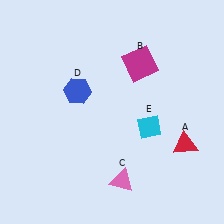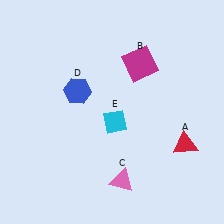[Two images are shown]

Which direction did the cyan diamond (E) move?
The cyan diamond (E) moved left.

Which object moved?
The cyan diamond (E) moved left.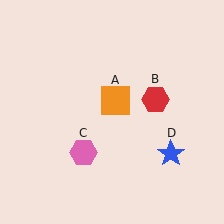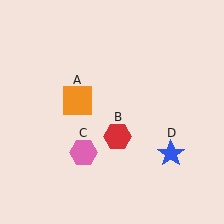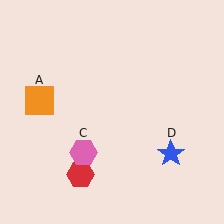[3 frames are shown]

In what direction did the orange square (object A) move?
The orange square (object A) moved left.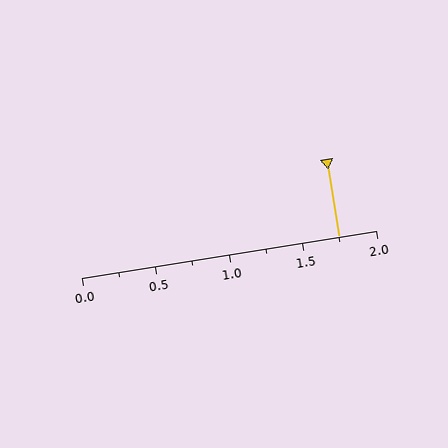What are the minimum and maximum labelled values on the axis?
The axis runs from 0.0 to 2.0.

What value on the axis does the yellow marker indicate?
The marker indicates approximately 1.75.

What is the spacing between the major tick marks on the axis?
The major ticks are spaced 0.5 apart.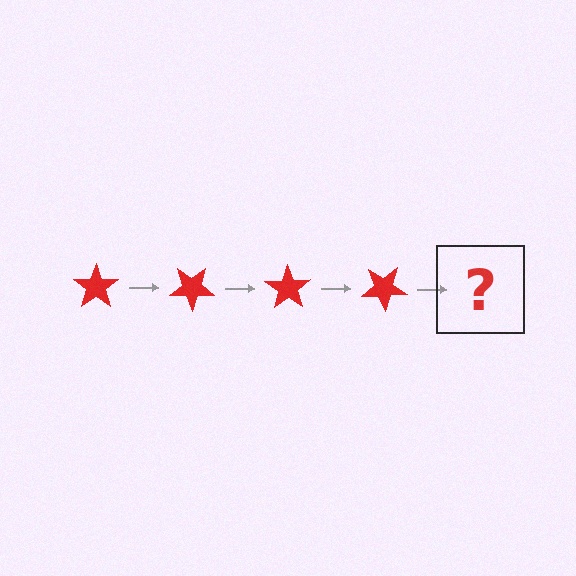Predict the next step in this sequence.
The next step is a red star rotated 140 degrees.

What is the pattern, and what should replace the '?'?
The pattern is that the star rotates 35 degrees each step. The '?' should be a red star rotated 140 degrees.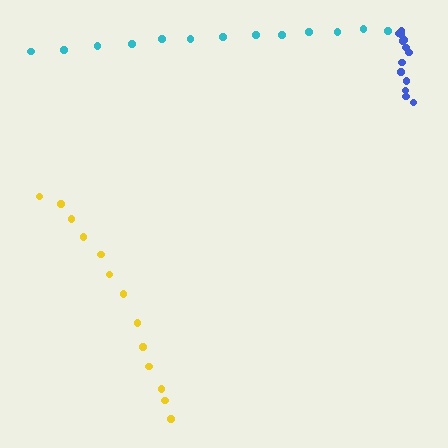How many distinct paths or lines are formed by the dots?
There are 3 distinct paths.